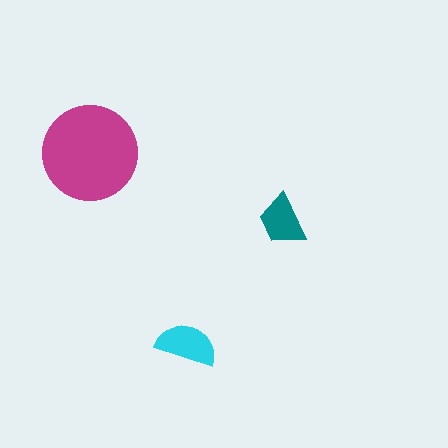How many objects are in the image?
There are 3 objects in the image.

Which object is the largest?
The magenta circle.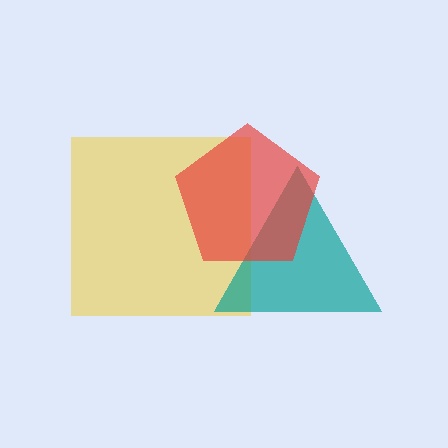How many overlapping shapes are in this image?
There are 3 overlapping shapes in the image.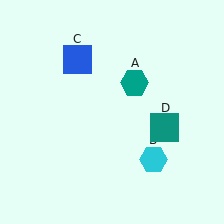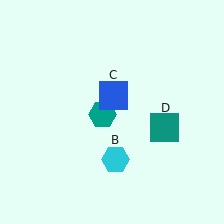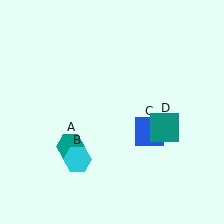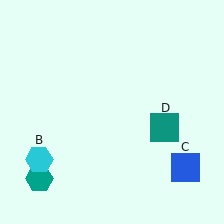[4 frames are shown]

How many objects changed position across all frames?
3 objects changed position: teal hexagon (object A), cyan hexagon (object B), blue square (object C).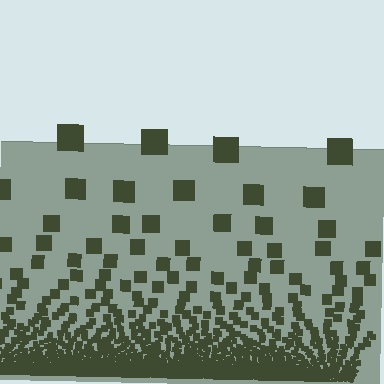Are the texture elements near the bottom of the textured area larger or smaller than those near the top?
Smaller. The gradient is inverted — elements near the bottom are smaller and denser.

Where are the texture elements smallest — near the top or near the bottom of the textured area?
Near the bottom.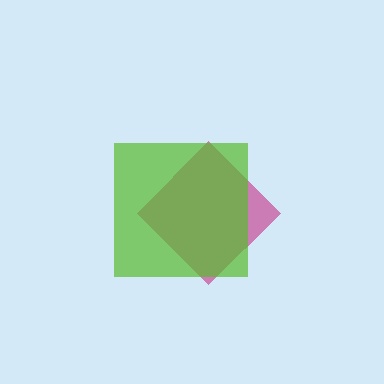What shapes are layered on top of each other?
The layered shapes are: a magenta diamond, a lime square.